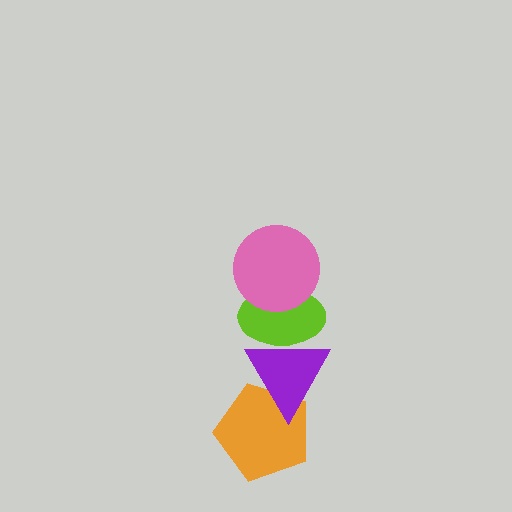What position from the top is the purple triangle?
The purple triangle is 3rd from the top.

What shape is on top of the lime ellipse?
The pink circle is on top of the lime ellipse.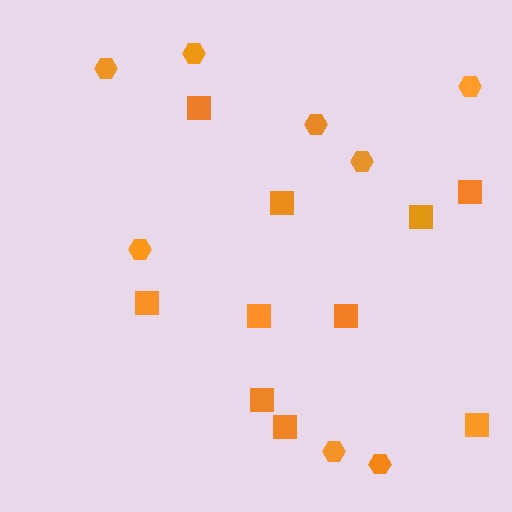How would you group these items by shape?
There are 2 groups: one group of hexagons (8) and one group of squares (10).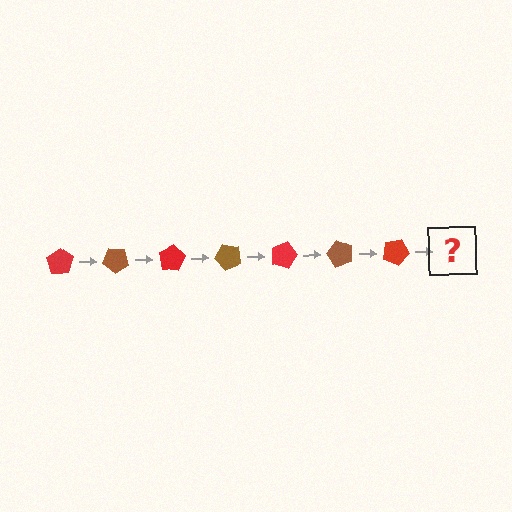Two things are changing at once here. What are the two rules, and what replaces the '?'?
The two rules are that it rotates 40 degrees each step and the color cycles through red and brown. The '?' should be a brown pentagon, rotated 280 degrees from the start.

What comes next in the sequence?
The next element should be a brown pentagon, rotated 280 degrees from the start.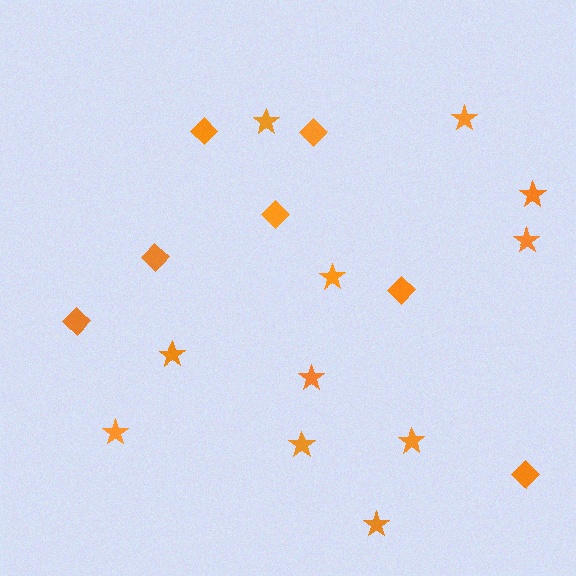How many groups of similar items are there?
There are 2 groups: one group of stars (11) and one group of diamonds (7).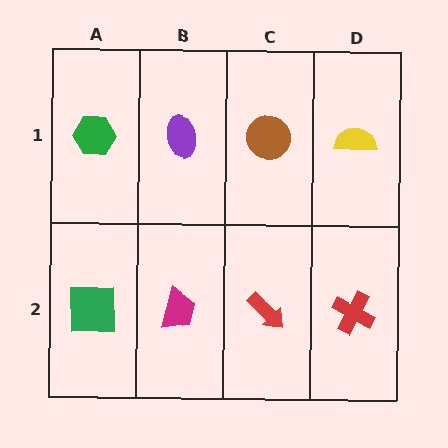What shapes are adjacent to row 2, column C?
A brown circle (row 1, column C), a magenta trapezoid (row 2, column B), a red cross (row 2, column D).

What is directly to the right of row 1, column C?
A yellow semicircle.